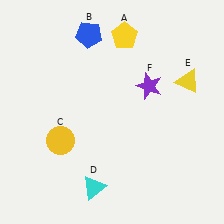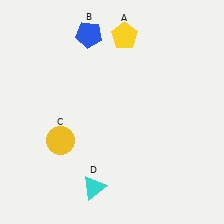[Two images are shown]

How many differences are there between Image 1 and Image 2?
There are 2 differences between the two images.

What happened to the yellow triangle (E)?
The yellow triangle (E) was removed in Image 2. It was in the top-right area of Image 1.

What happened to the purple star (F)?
The purple star (F) was removed in Image 2. It was in the top-right area of Image 1.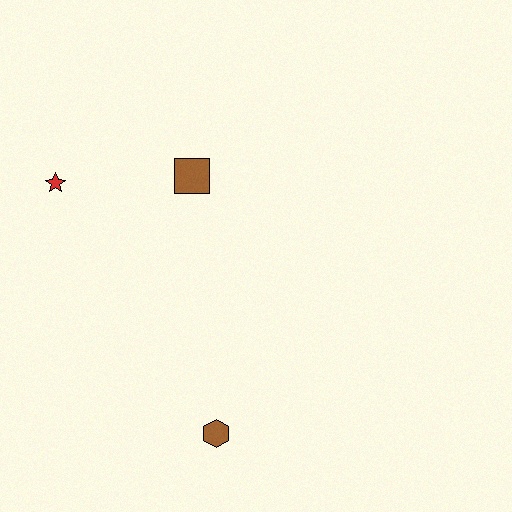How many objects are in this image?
There are 3 objects.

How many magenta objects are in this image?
There are no magenta objects.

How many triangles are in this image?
There are no triangles.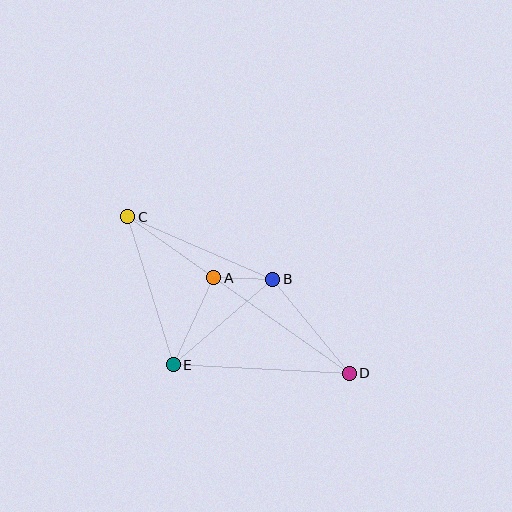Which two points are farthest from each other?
Points C and D are farthest from each other.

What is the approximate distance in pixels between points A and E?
The distance between A and E is approximately 96 pixels.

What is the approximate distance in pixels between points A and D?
The distance between A and D is approximately 166 pixels.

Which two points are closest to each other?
Points A and B are closest to each other.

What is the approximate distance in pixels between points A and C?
The distance between A and C is approximately 105 pixels.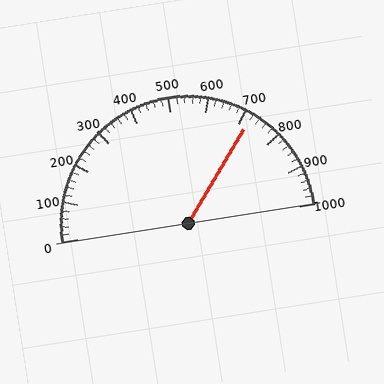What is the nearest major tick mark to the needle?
The nearest major tick mark is 700.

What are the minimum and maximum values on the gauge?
The gauge ranges from 0 to 1000.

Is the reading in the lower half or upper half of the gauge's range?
The reading is in the upper half of the range (0 to 1000).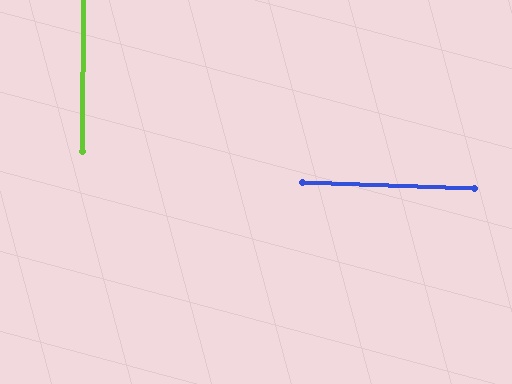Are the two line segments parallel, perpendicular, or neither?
Perpendicular — they meet at approximately 88°.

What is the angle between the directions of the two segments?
Approximately 88 degrees.